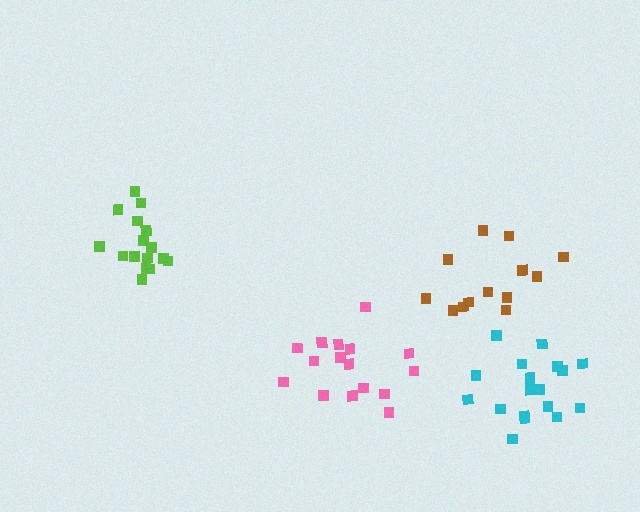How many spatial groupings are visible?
There are 4 spatial groupings.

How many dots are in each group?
Group 1: 16 dots, Group 2: 19 dots, Group 3: 17 dots, Group 4: 13 dots (65 total).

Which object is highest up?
The lime cluster is topmost.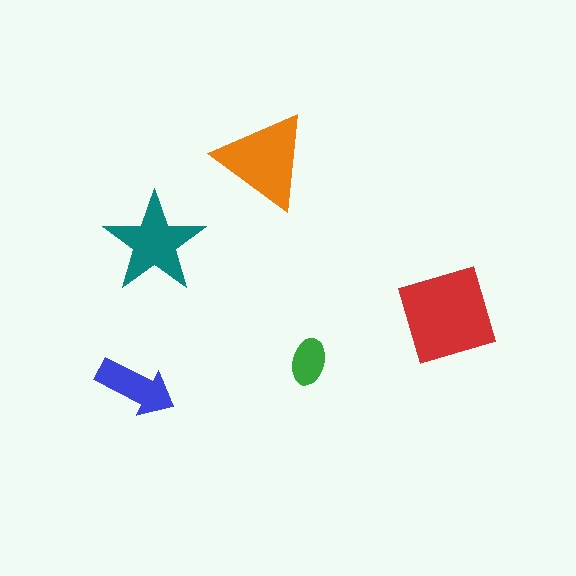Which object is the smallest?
The green ellipse.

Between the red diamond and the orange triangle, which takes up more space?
The red diamond.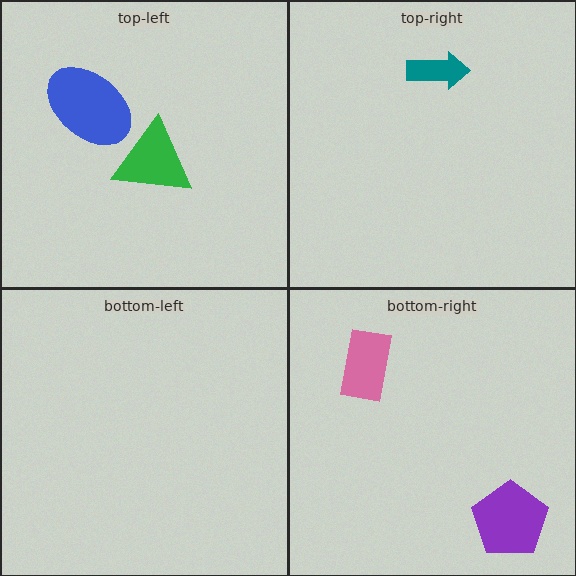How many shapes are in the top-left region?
2.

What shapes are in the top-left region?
The blue ellipse, the green triangle.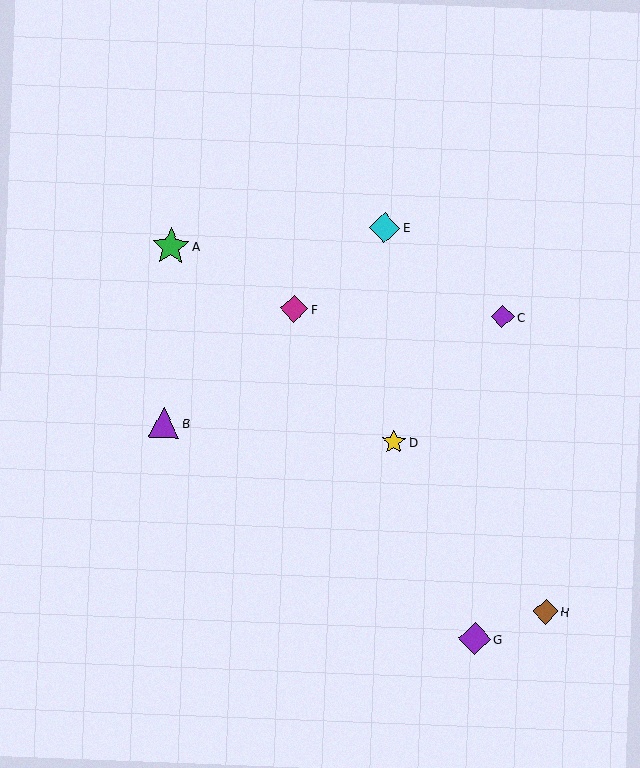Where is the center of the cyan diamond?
The center of the cyan diamond is at (385, 228).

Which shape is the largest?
The green star (labeled A) is the largest.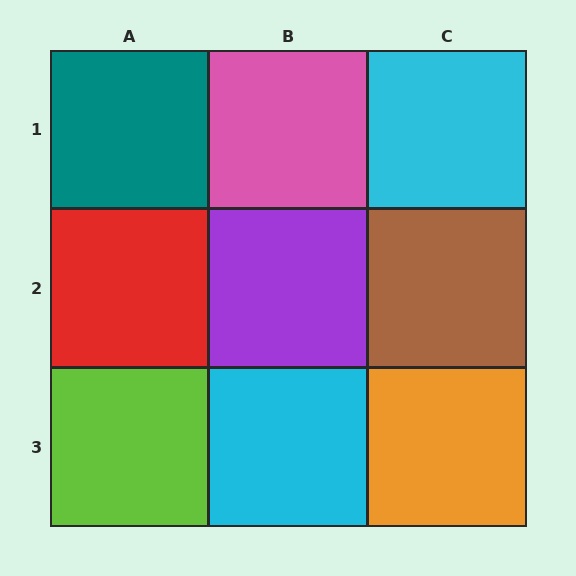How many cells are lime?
1 cell is lime.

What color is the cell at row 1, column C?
Cyan.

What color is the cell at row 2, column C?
Brown.